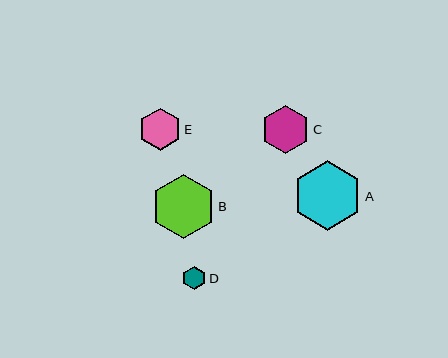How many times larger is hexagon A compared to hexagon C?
Hexagon A is approximately 1.4 times the size of hexagon C.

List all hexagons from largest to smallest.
From largest to smallest: A, B, C, E, D.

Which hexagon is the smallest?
Hexagon D is the smallest with a size of approximately 23 pixels.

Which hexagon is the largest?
Hexagon A is the largest with a size of approximately 69 pixels.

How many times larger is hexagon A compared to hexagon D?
Hexagon A is approximately 2.9 times the size of hexagon D.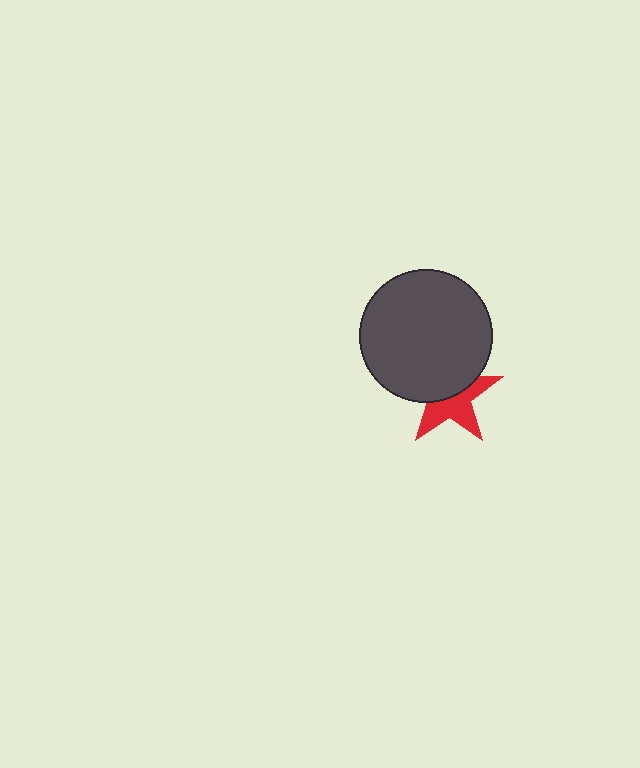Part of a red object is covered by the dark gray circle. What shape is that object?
It is a star.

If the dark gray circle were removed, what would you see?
You would see the complete red star.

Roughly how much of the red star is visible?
About half of it is visible (roughly 50%).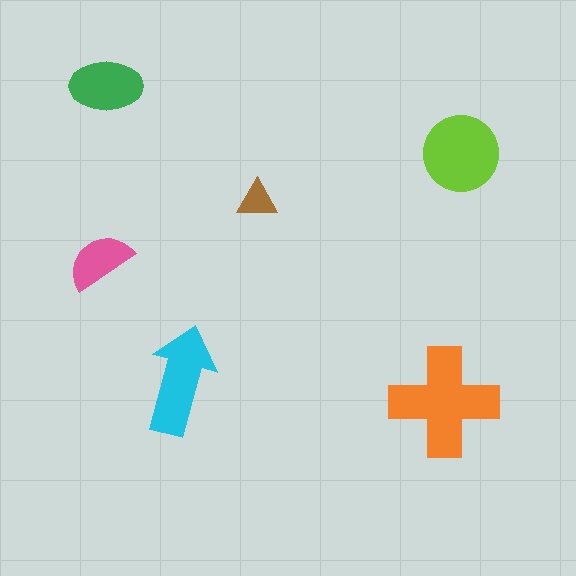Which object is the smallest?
The brown triangle.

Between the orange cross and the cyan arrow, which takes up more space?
The orange cross.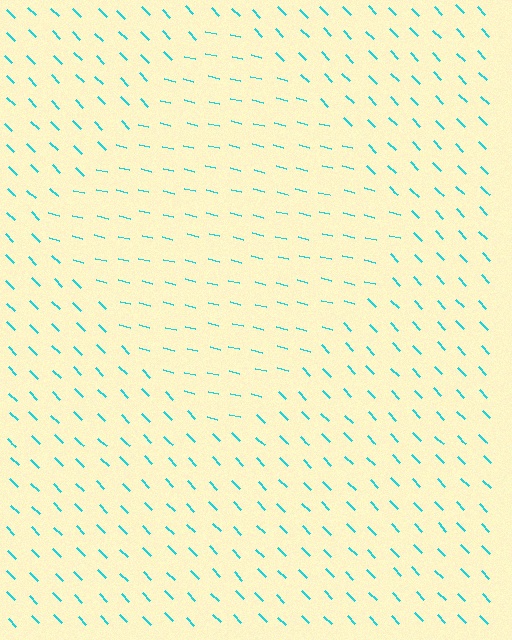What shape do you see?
I see a diamond.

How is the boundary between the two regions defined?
The boundary is defined purely by a change in line orientation (approximately 32 degrees difference). All lines are the same color and thickness.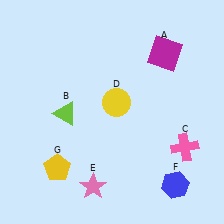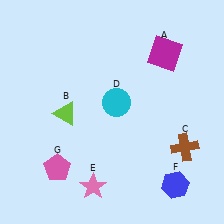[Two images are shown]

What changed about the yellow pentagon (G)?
In Image 1, G is yellow. In Image 2, it changed to pink.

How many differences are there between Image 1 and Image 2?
There are 3 differences between the two images.